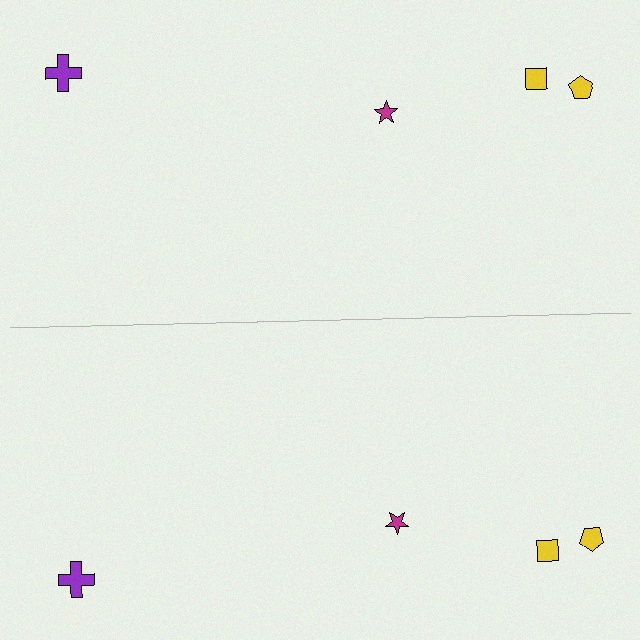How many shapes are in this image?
There are 8 shapes in this image.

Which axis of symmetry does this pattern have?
The pattern has a horizontal axis of symmetry running through the center of the image.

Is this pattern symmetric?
Yes, this pattern has bilateral (reflection) symmetry.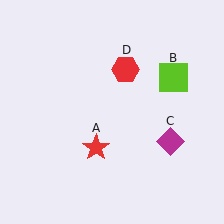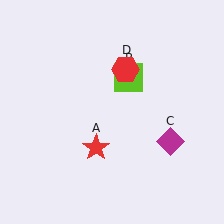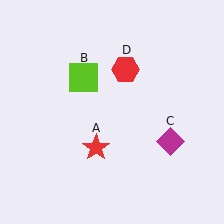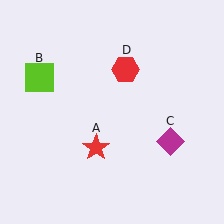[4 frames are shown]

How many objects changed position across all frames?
1 object changed position: lime square (object B).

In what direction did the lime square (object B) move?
The lime square (object B) moved left.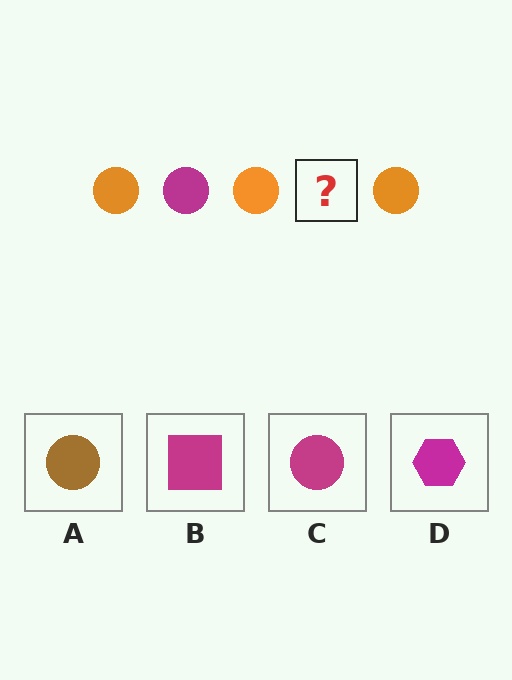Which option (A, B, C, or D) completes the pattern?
C.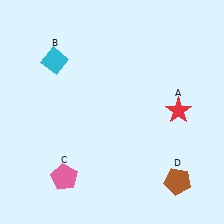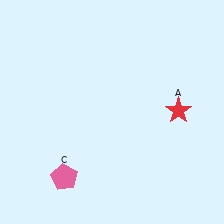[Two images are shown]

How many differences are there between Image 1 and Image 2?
There are 2 differences between the two images.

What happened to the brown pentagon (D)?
The brown pentagon (D) was removed in Image 2. It was in the bottom-right area of Image 1.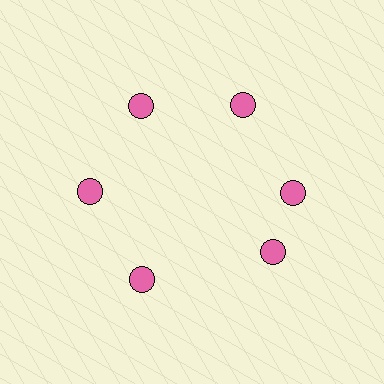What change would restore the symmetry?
The symmetry would be restored by rotating it back into even spacing with its neighbors so that all 6 circles sit at equal angles and equal distance from the center.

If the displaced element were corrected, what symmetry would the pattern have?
It would have 6-fold rotational symmetry — the pattern would map onto itself every 60 degrees.